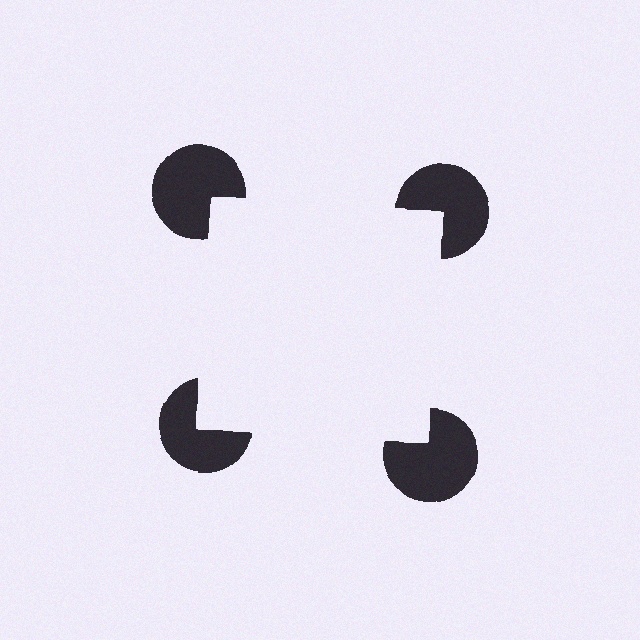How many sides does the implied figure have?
4 sides.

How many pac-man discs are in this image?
There are 4 — one at each vertex of the illusory square.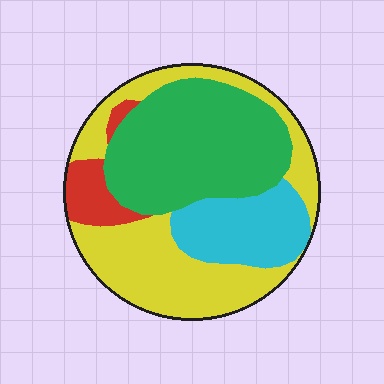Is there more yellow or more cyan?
Yellow.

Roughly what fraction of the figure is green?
Green takes up about three eighths (3/8) of the figure.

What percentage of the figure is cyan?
Cyan takes up about one sixth (1/6) of the figure.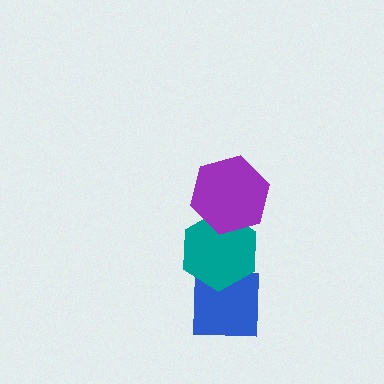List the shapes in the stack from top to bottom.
From top to bottom: the purple hexagon, the teal hexagon, the blue square.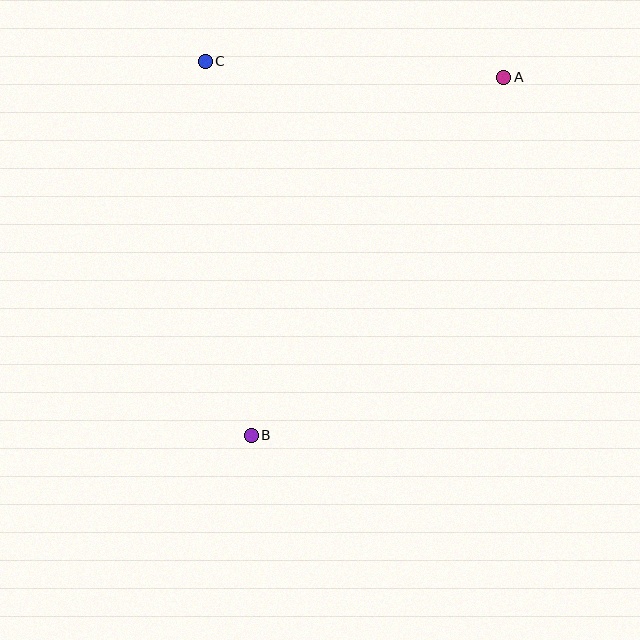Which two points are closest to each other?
Points A and C are closest to each other.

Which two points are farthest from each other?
Points A and B are farthest from each other.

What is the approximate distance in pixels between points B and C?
The distance between B and C is approximately 377 pixels.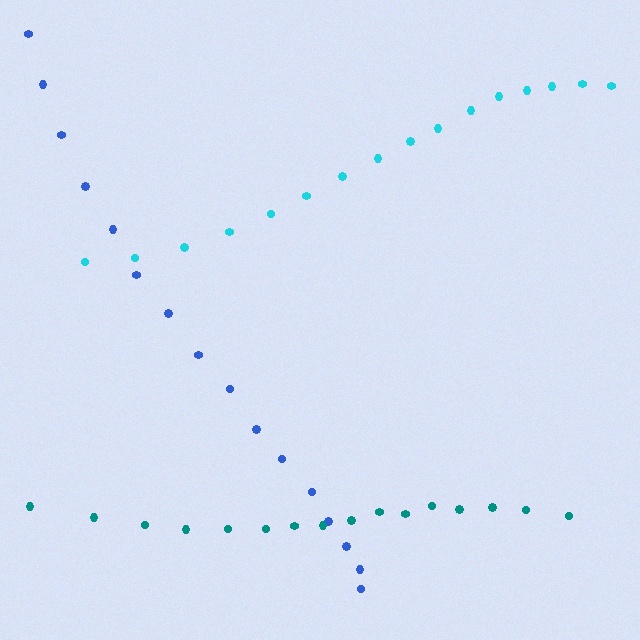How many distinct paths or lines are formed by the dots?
There are 3 distinct paths.